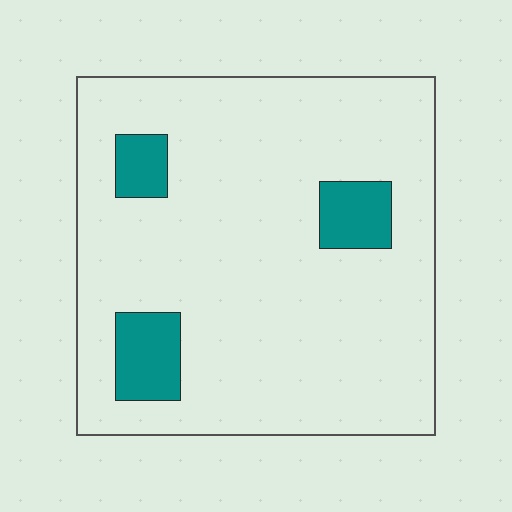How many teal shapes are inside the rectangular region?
3.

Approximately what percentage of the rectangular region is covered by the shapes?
Approximately 10%.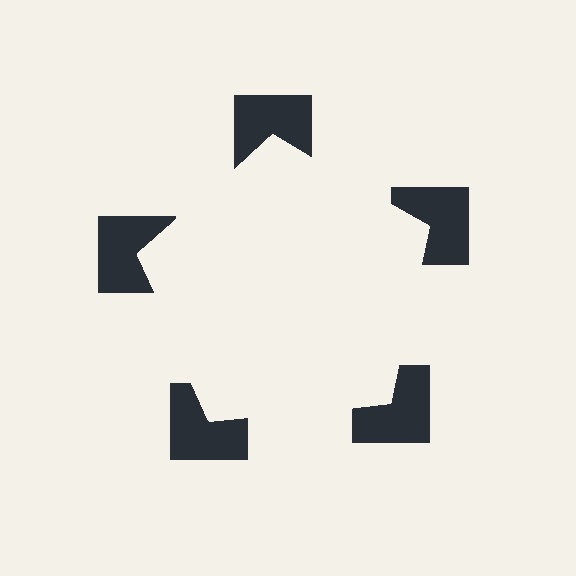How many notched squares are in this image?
There are 5 — one at each vertex of the illusory pentagon.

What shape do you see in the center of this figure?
An illusory pentagon — its edges are inferred from the aligned wedge cuts in the notched squares, not physically drawn.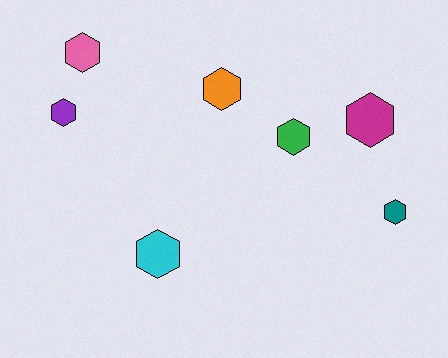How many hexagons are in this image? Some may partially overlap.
There are 7 hexagons.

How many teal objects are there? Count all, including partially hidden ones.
There is 1 teal object.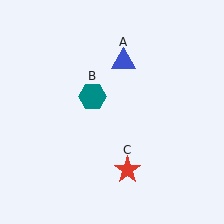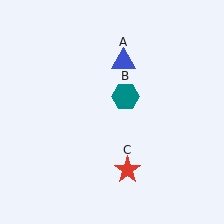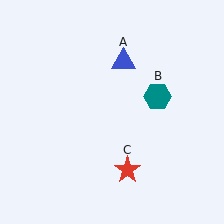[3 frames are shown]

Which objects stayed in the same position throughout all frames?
Blue triangle (object A) and red star (object C) remained stationary.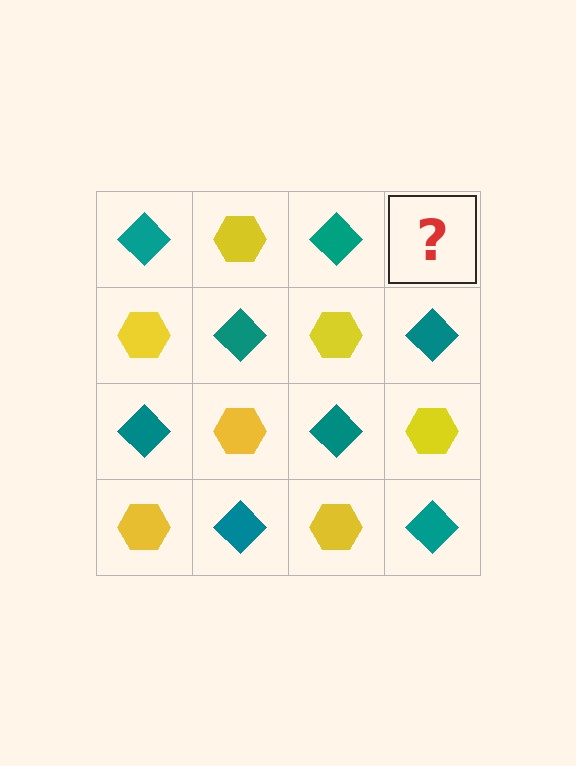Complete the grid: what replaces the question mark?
The question mark should be replaced with a yellow hexagon.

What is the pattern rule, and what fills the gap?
The rule is that it alternates teal diamond and yellow hexagon in a checkerboard pattern. The gap should be filled with a yellow hexagon.